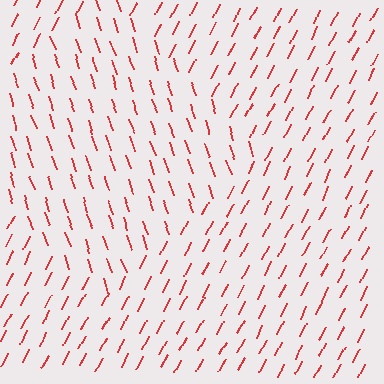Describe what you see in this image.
The image is filled with small red line segments. A diamond region in the image has lines oriented differently from the surrounding lines, creating a visible texture boundary.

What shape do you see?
I see a diamond.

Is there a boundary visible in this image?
Yes, there is a texture boundary formed by a change in line orientation.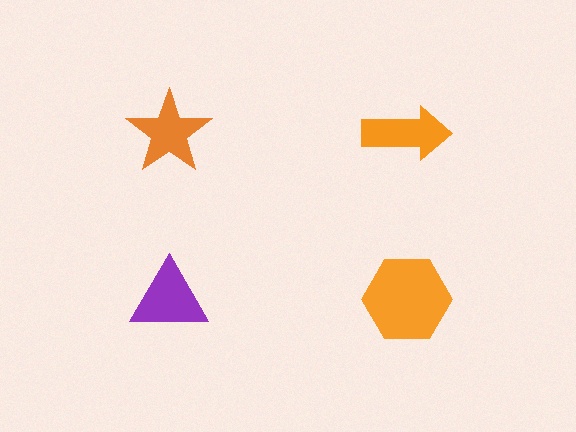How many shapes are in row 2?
2 shapes.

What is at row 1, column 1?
An orange star.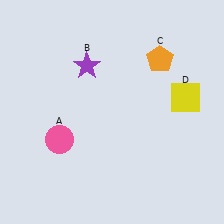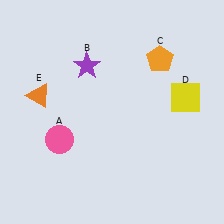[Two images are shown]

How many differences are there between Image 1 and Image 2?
There is 1 difference between the two images.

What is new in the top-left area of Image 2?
An orange triangle (E) was added in the top-left area of Image 2.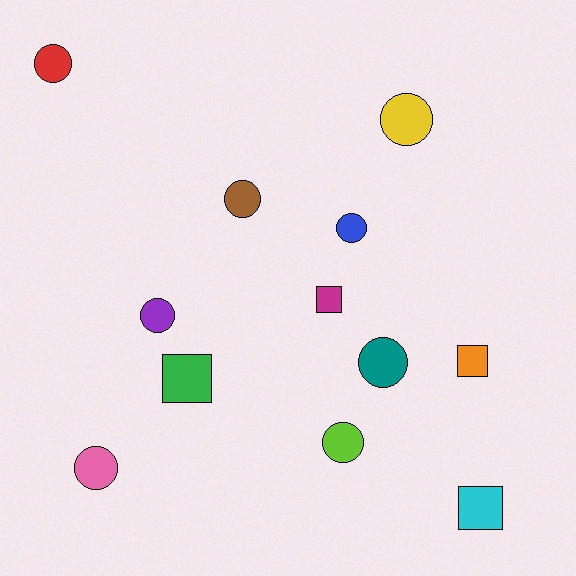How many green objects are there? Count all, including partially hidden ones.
There is 1 green object.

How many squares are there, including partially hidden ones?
There are 4 squares.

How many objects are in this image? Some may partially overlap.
There are 12 objects.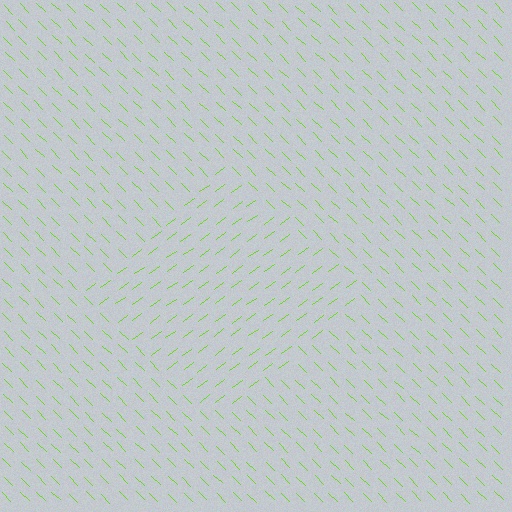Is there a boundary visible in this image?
Yes, there is a texture boundary formed by a change in line orientation.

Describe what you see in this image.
The image is filled with small lime line segments. A diamond region in the image has lines oriented differently from the surrounding lines, creating a visible texture boundary.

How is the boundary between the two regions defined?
The boundary is defined purely by a change in line orientation (approximately 80 degrees difference). All lines are the same color and thickness.